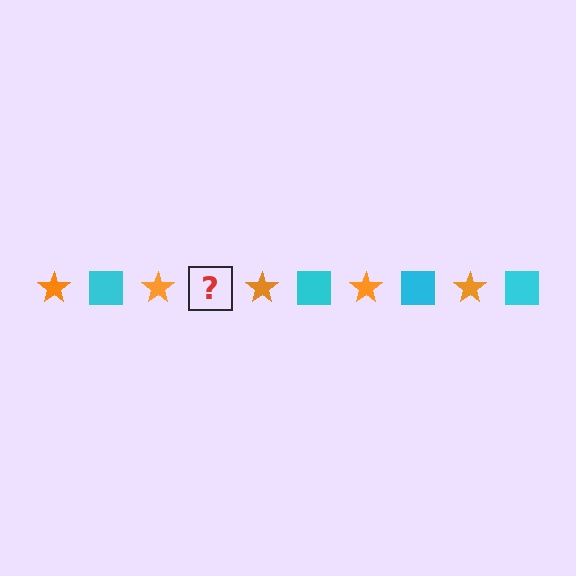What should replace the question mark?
The question mark should be replaced with a cyan square.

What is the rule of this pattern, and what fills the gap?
The rule is that the pattern alternates between orange star and cyan square. The gap should be filled with a cyan square.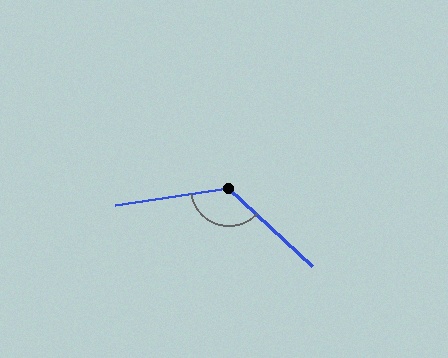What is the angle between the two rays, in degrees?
Approximately 129 degrees.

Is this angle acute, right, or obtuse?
It is obtuse.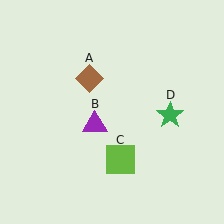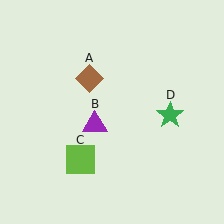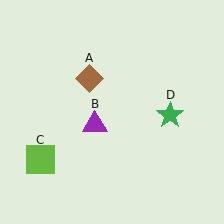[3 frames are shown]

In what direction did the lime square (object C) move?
The lime square (object C) moved left.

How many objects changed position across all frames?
1 object changed position: lime square (object C).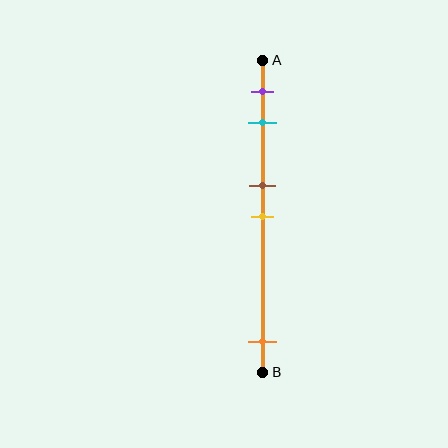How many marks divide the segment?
There are 5 marks dividing the segment.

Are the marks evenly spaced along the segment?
No, the marks are not evenly spaced.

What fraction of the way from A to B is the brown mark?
The brown mark is approximately 40% (0.4) of the way from A to B.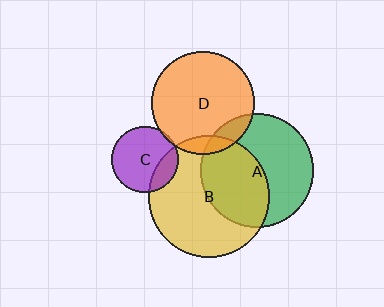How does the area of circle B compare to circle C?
Approximately 3.4 times.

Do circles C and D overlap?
Yes.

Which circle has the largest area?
Circle B (yellow).